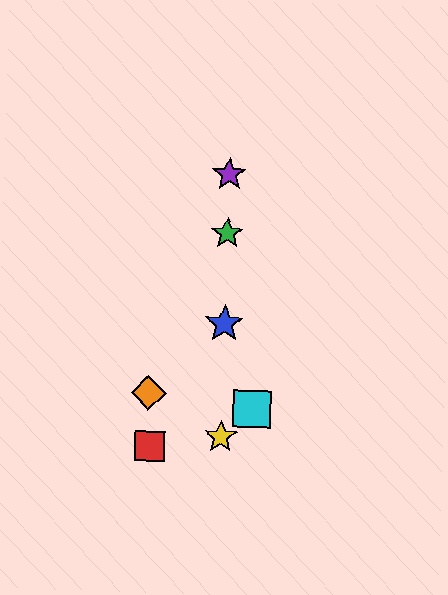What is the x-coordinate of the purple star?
The purple star is at x≈229.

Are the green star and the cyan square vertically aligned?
No, the green star is at x≈227 and the cyan square is at x≈252.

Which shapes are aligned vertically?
The blue star, the green star, the yellow star, the purple star are aligned vertically.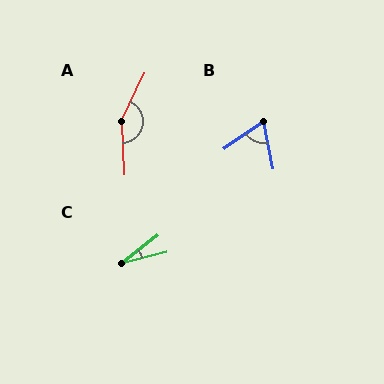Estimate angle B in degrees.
Approximately 66 degrees.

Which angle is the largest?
A, at approximately 151 degrees.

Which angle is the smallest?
C, at approximately 24 degrees.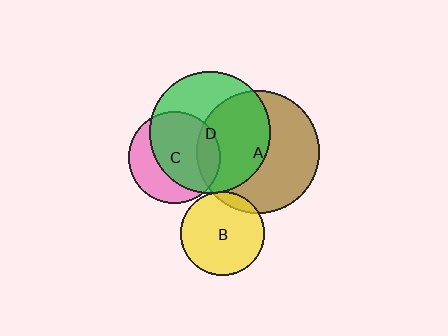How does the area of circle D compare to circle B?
Approximately 2.1 times.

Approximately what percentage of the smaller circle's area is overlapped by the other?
Approximately 10%.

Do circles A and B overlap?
Yes.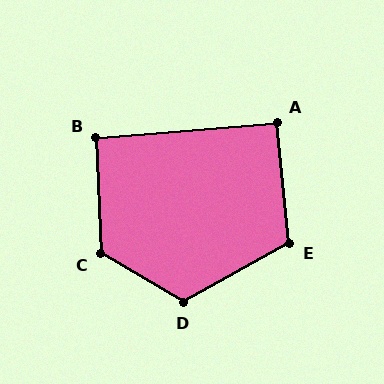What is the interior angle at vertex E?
Approximately 113 degrees (obtuse).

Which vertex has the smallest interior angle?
A, at approximately 91 degrees.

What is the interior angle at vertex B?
Approximately 93 degrees (approximately right).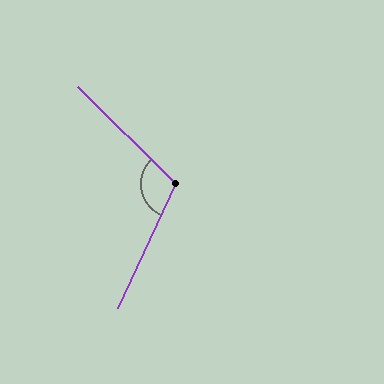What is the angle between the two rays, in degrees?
Approximately 110 degrees.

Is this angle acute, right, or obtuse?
It is obtuse.